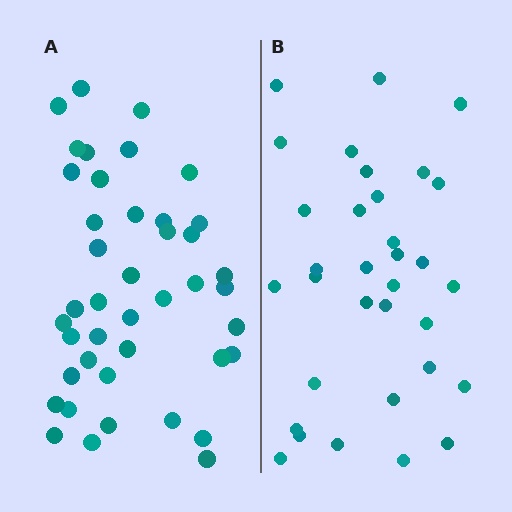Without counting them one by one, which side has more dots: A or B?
Region A (the left region) has more dots.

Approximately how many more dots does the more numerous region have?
Region A has roughly 8 or so more dots than region B.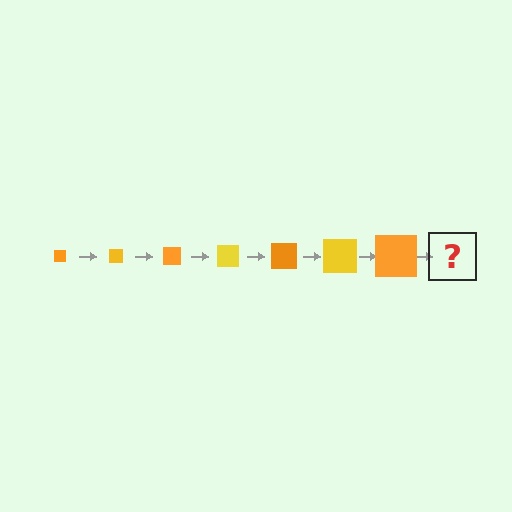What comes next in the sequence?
The next element should be a yellow square, larger than the previous one.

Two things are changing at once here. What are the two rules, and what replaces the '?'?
The two rules are that the square grows larger each step and the color cycles through orange and yellow. The '?' should be a yellow square, larger than the previous one.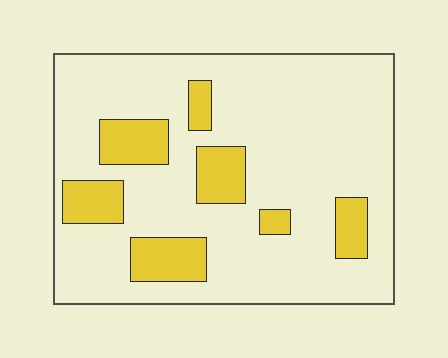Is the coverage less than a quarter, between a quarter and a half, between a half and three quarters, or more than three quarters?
Less than a quarter.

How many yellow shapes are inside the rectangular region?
7.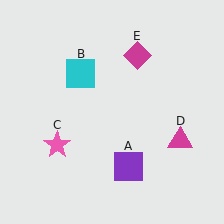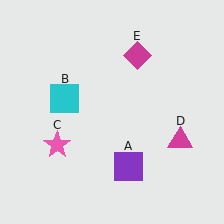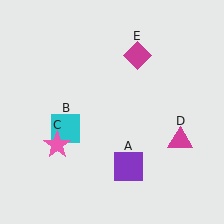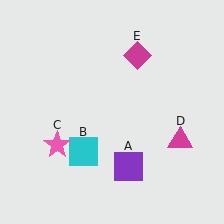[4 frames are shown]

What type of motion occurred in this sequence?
The cyan square (object B) rotated counterclockwise around the center of the scene.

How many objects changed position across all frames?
1 object changed position: cyan square (object B).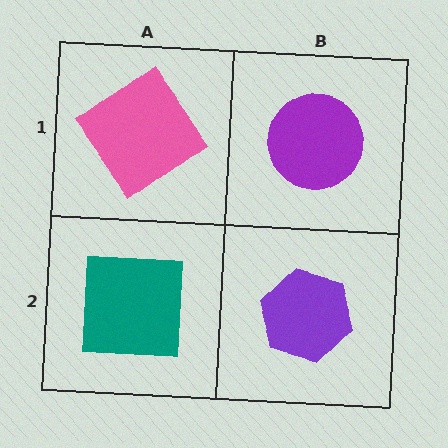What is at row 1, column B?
A purple circle.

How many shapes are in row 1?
2 shapes.